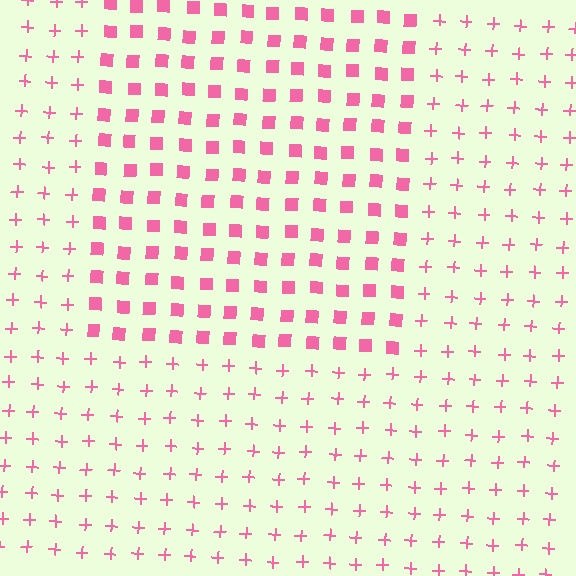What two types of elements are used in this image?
The image uses squares inside the rectangle region and plus signs outside it.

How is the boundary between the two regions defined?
The boundary is defined by a change in element shape: squares inside vs. plus signs outside. All elements share the same color and spacing.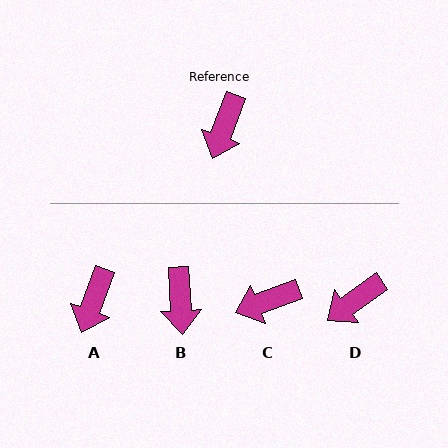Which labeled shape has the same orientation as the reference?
A.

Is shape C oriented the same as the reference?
No, it is off by about 49 degrees.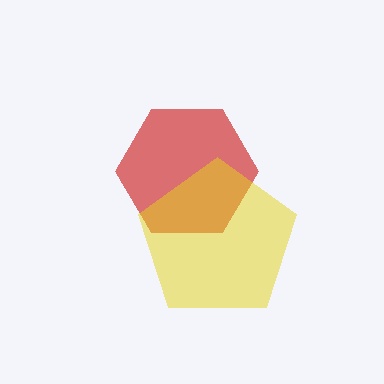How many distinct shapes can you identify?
There are 2 distinct shapes: a red hexagon, a yellow pentagon.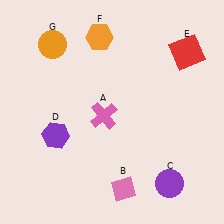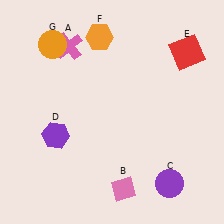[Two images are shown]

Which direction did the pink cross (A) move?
The pink cross (A) moved up.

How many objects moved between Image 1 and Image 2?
1 object moved between the two images.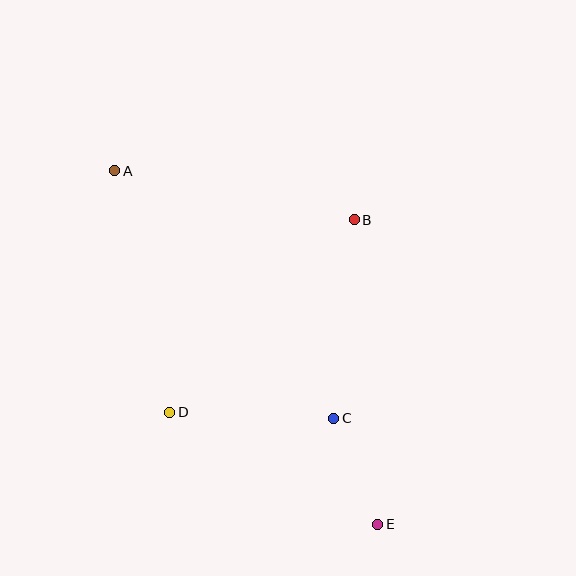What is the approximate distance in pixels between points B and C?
The distance between B and C is approximately 200 pixels.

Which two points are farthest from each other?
Points A and E are farthest from each other.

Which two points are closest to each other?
Points C and E are closest to each other.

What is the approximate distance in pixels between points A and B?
The distance between A and B is approximately 244 pixels.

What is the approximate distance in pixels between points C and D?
The distance between C and D is approximately 164 pixels.